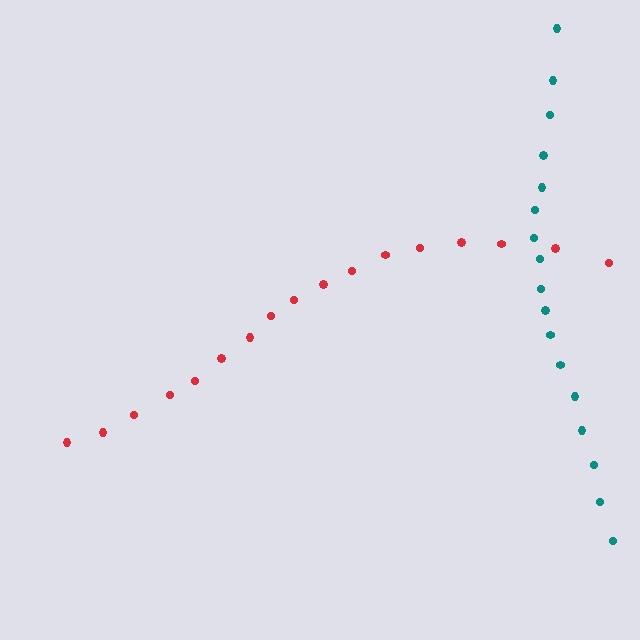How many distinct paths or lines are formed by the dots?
There are 2 distinct paths.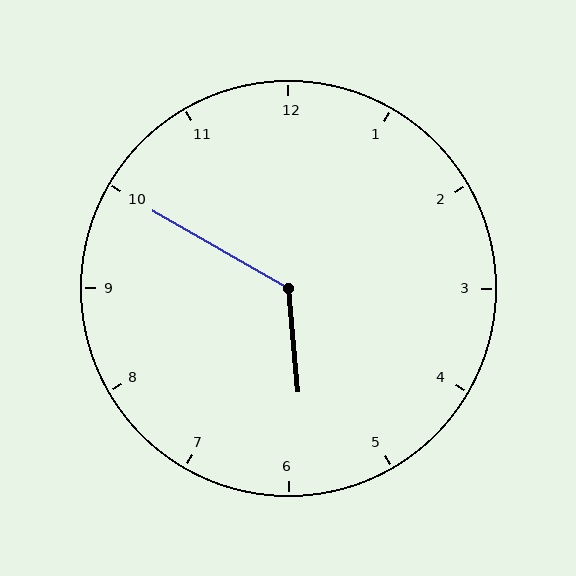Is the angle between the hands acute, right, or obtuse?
It is obtuse.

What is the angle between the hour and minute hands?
Approximately 125 degrees.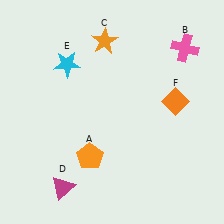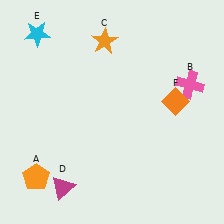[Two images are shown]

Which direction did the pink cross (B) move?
The pink cross (B) moved down.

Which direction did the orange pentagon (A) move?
The orange pentagon (A) moved left.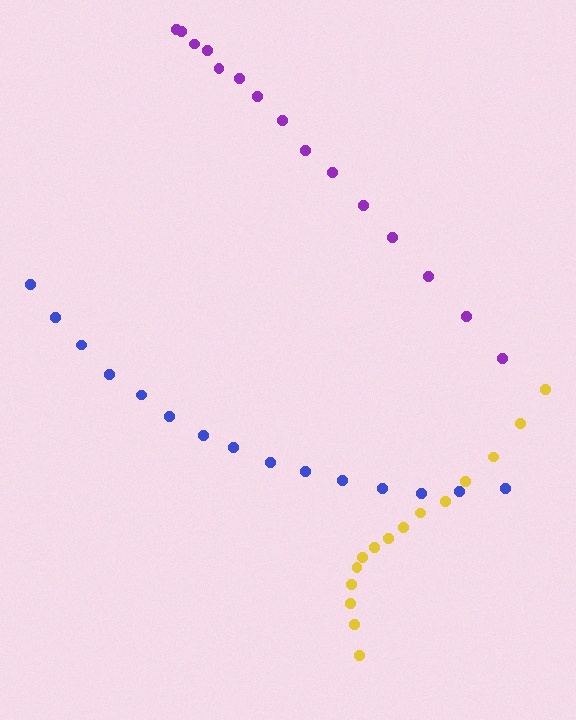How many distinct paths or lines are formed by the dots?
There are 3 distinct paths.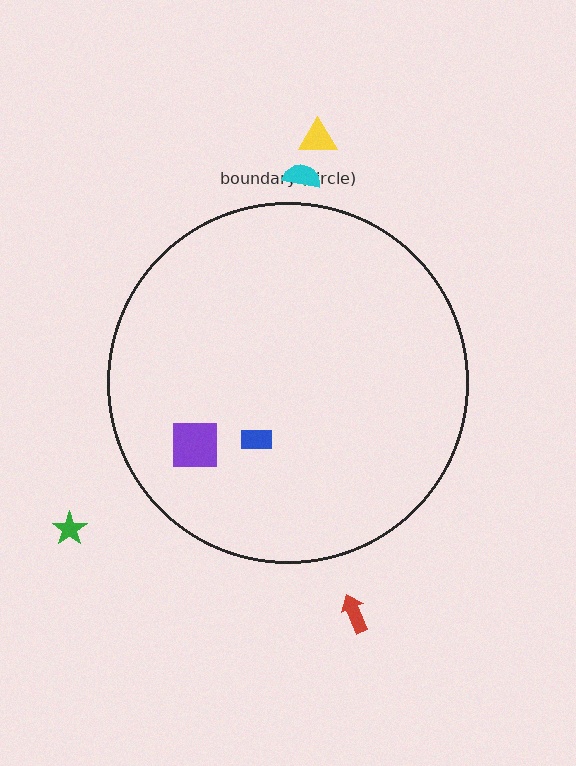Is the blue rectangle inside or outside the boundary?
Inside.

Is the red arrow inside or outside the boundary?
Outside.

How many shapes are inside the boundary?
2 inside, 4 outside.